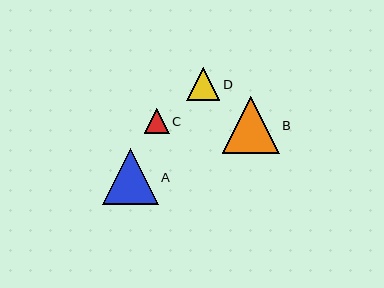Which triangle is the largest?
Triangle B is the largest with a size of approximately 57 pixels.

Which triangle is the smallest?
Triangle C is the smallest with a size of approximately 25 pixels.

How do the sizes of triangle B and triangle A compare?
Triangle B and triangle A are approximately the same size.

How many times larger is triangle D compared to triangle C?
Triangle D is approximately 1.3 times the size of triangle C.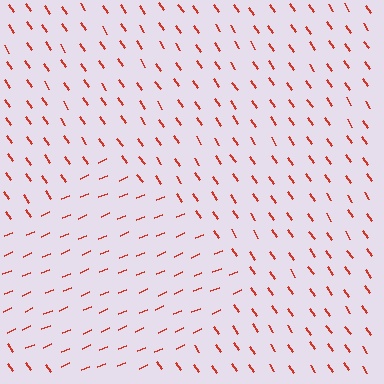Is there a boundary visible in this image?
Yes, there is a texture boundary formed by a change in line orientation.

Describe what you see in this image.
The image is filled with small red line segments. A diamond region in the image has lines oriented differently from the surrounding lines, creating a visible texture boundary.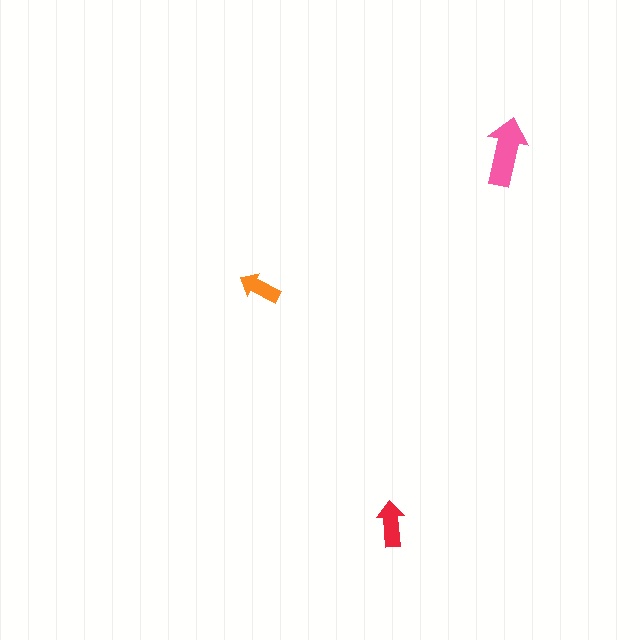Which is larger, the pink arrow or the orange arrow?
The pink one.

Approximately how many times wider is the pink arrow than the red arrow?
About 1.5 times wider.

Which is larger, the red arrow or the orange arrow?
The red one.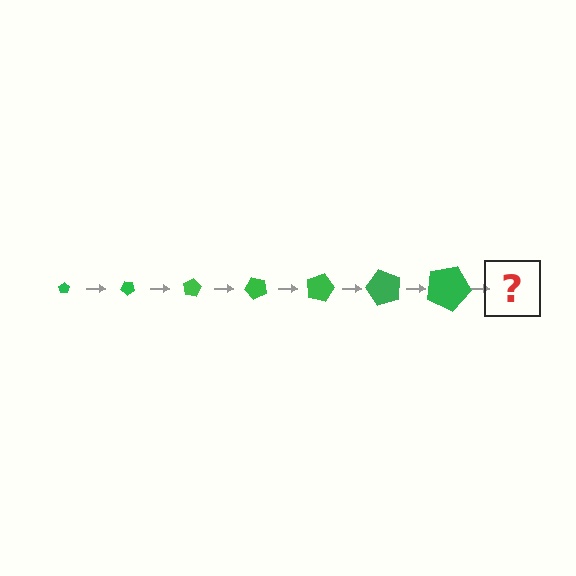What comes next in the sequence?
The next element should be a pentagon, larger than the previous one and rotated 280 degrees from the start.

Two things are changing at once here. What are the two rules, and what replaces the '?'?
The two rules are that the pentagon grows larger each step and it rotates 40 degrees each step. The '?' should be a pentagon, larger than the previous one and rotated 280 degrees from the start.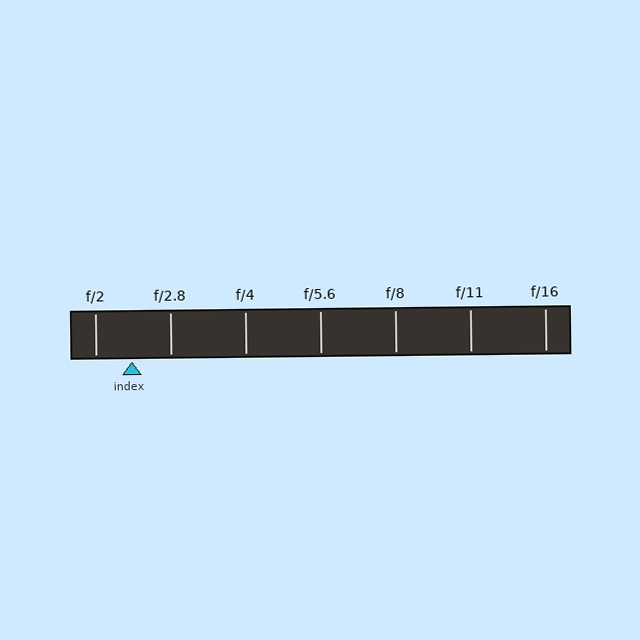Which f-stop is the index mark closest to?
The index mark is closest to f/2.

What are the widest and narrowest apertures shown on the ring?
The widest aperture shown is f/2 and the narrowest is f/16.